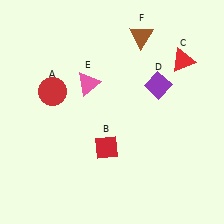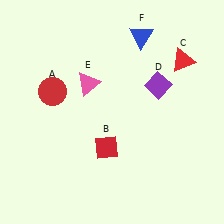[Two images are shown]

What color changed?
The triangle (F) changed from brown in Image 1 to blue in Image 2.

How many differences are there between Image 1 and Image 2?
There is 1 difference between the two images.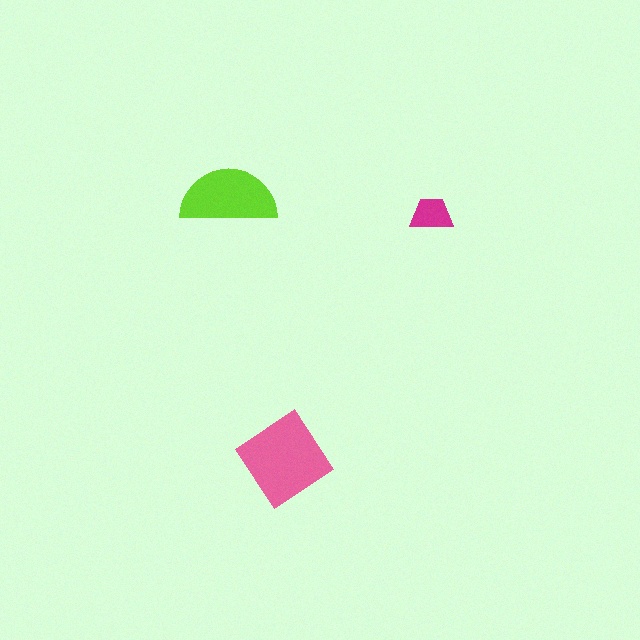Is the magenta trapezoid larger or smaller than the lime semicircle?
Smaller.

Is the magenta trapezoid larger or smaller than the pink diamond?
Smaller.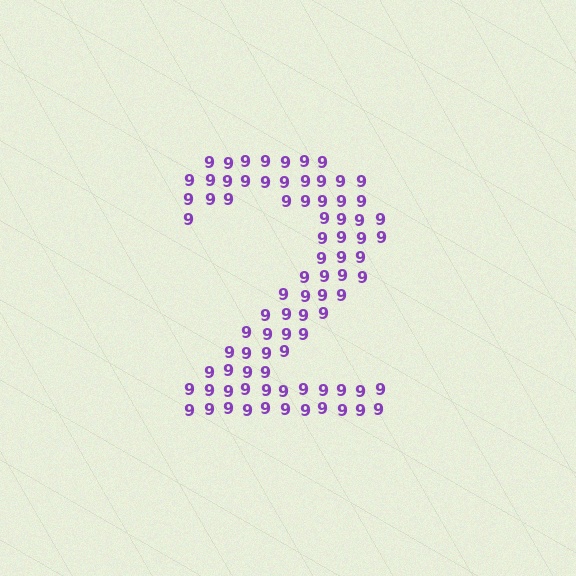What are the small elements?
The small elements are digit 9's.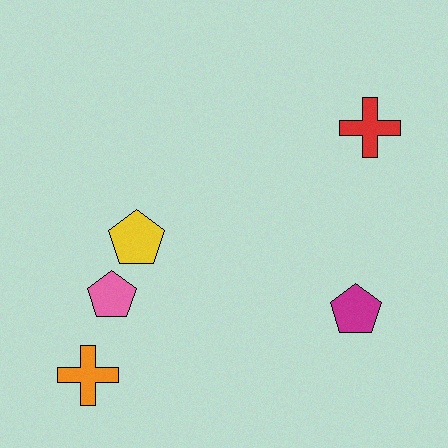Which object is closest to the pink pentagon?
The yellow pentagon is closest to the pink pentagon.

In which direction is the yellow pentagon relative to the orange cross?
The yellow pentagon is above the orange cross.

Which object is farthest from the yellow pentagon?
The red cross is farthest from the yellow pentagon.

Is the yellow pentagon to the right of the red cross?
No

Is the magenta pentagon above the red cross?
No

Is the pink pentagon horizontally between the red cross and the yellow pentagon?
No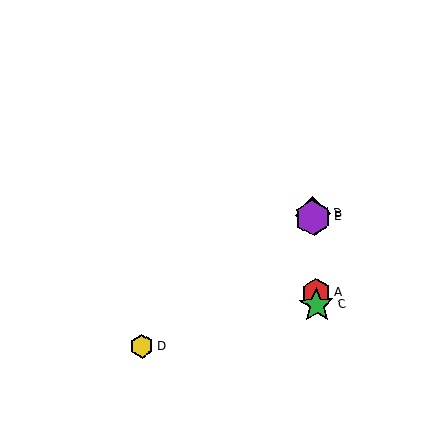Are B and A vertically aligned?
Yes, both are at x≈313.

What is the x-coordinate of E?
Object E is at x≈313.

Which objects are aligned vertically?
Objects A, B, C, E are aligned vertically.